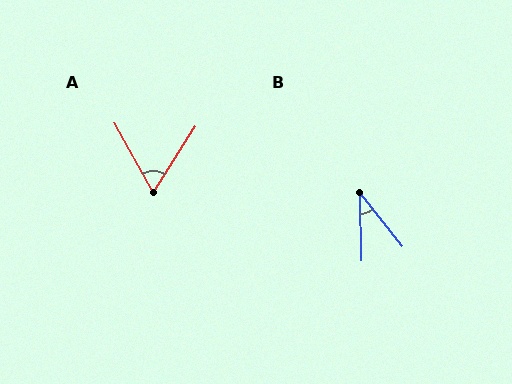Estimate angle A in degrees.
Approximately 62 degrees.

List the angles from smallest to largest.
B (37°), A (62°).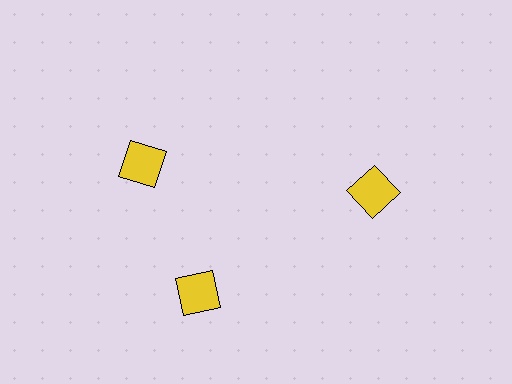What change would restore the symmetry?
The symmetry would be restored by rotating it back into even spacing with its neighbors so that all 3 squares sit at equal angles and equal distance from the center.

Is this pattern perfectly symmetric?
No. The 3 yellow squares are arranged in a ring, but one element near the 11 o'clock position is rotated out of alignment along the ring, breaking the 3-fold rotational symmetry.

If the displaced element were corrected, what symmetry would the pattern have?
It would have 3-fold rotational symmetry — the pattern would map onto itself every 120 degrees.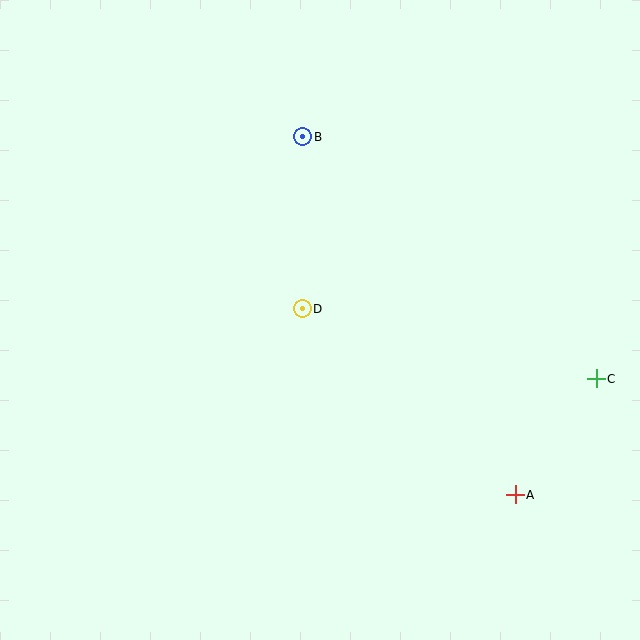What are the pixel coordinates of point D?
Point D is at (302, 309).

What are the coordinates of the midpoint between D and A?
The midpoint between D and A is at (409, 402).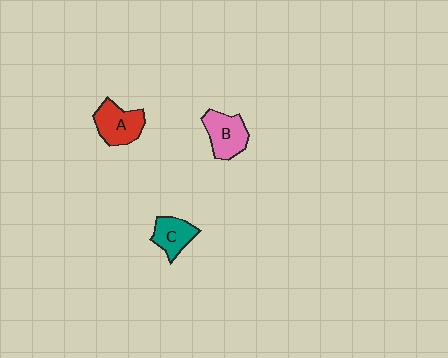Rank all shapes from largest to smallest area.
From largest to smallest: A (red), B (pink), C (teal).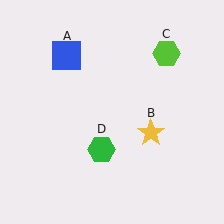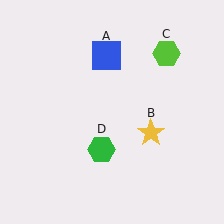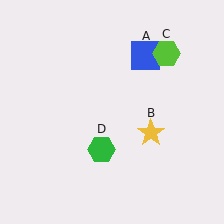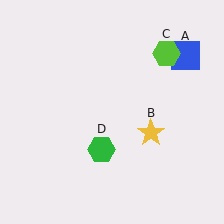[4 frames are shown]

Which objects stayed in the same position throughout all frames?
Yellow star (object B) and lime hexagon (object C) and green hexagon (object D) remained stationary.